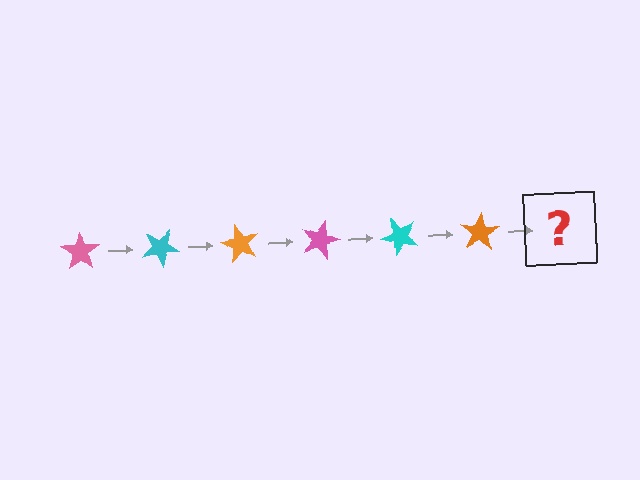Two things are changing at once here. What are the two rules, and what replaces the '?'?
The two rules are that it rotates 30 degrees each step and the color cycles through pink, cyan, and orange. The '?' should be a pink star, rotated 180 degrees from the start.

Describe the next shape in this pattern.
It should be a pink star, rotated 180 degrees from the start.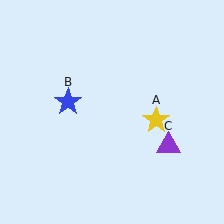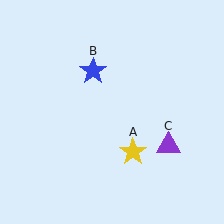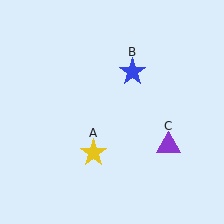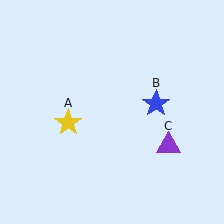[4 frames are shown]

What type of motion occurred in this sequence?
The yellow star (object A), blue star (object B) rotated clockwise around the center of the scene.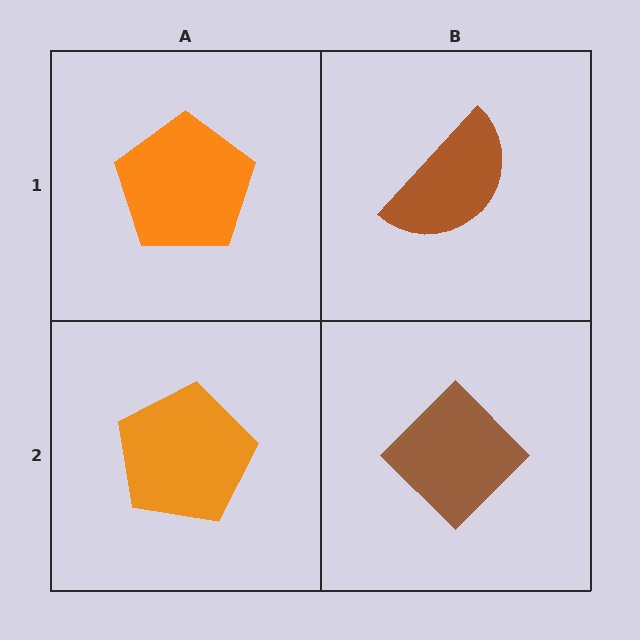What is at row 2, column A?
An orange pentagon.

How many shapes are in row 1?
2 shapes.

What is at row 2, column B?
A brown diamond.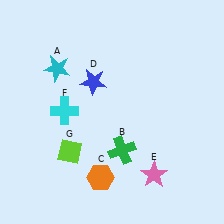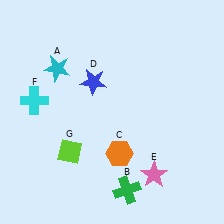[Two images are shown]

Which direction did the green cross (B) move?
The green cross (B) moved down.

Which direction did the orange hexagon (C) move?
The orange hexagon (C) moved up.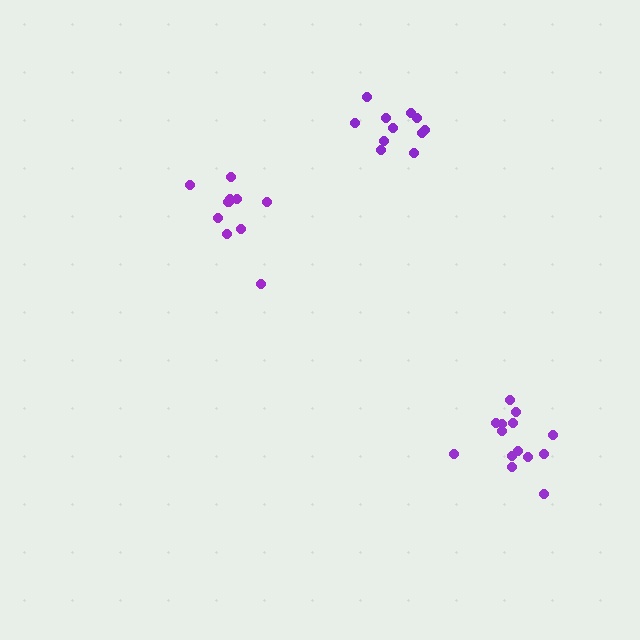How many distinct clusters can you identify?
There are 3 distinct clusters.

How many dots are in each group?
Group 1: 11 dots, Group 2: 10 dots, Group 3: 14 dots (35 total).